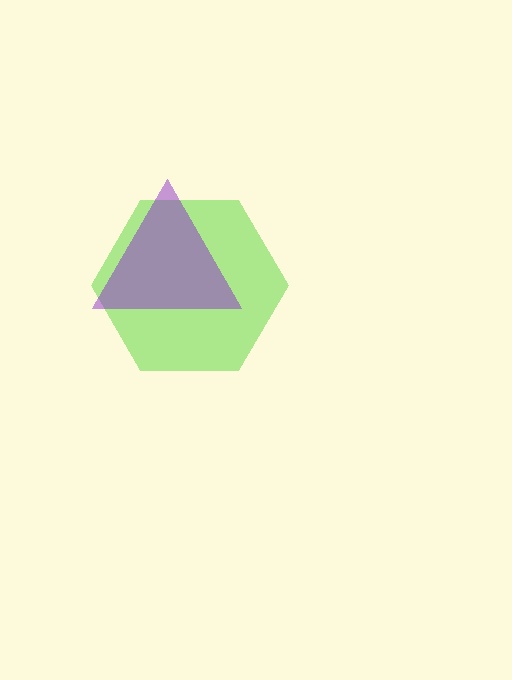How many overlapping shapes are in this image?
There are 2 overlapping shapes in the image.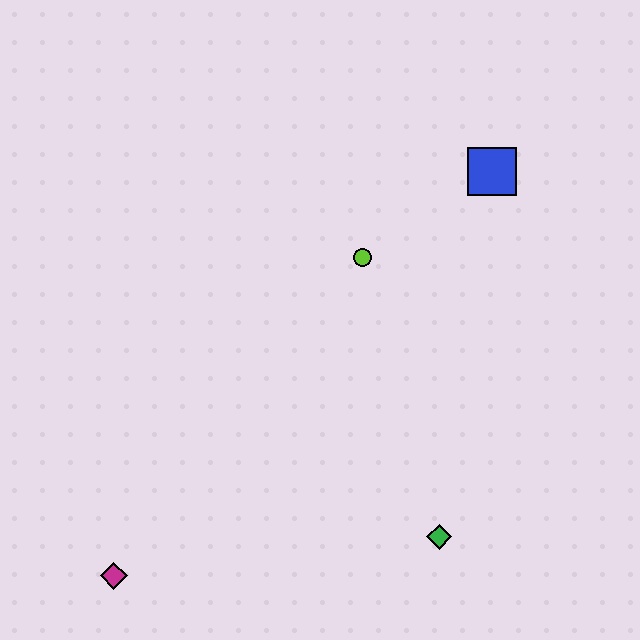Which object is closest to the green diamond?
The lime circle is closest to the green diamond.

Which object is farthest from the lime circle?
The magenta diamond is farthest from the lime circle.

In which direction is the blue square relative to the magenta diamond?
The blue square is above the magenta diamond.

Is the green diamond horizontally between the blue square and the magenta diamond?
Yes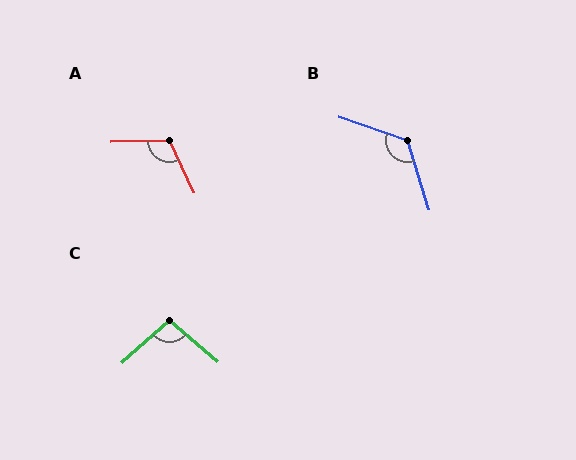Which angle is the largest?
B, at approximately 126 degrees.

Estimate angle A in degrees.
Approximately 113 degrees.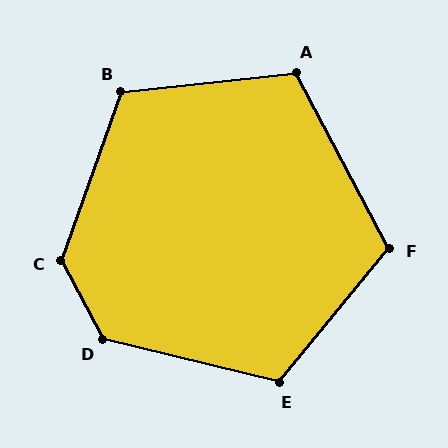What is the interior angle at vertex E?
Approximately 116 degrees (obtuse).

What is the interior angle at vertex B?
Approximately 116 degrees (obtuse).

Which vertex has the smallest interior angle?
A, at approximately 112 degrees.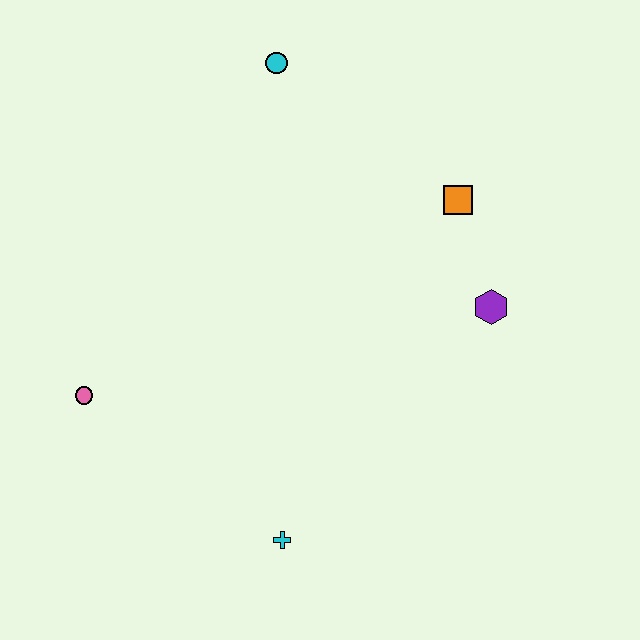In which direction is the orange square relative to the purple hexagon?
The orange square is above the purple hexagon.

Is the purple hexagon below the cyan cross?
No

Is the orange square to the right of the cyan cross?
Yes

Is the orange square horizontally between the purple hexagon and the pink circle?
Yes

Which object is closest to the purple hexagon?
The orange square is closest to the purple hexagon.